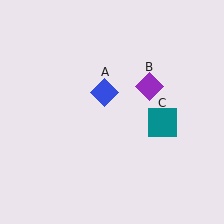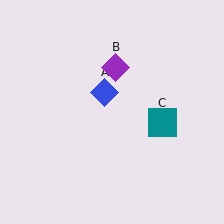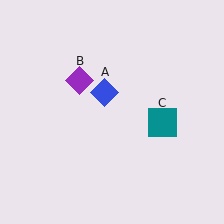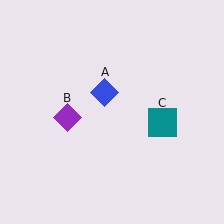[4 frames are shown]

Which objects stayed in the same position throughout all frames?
Blue diamond (object A) and teal square (object C) remained stationary.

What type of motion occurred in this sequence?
The purple diamond (object B) rotated counterclockwise around the center of the scene.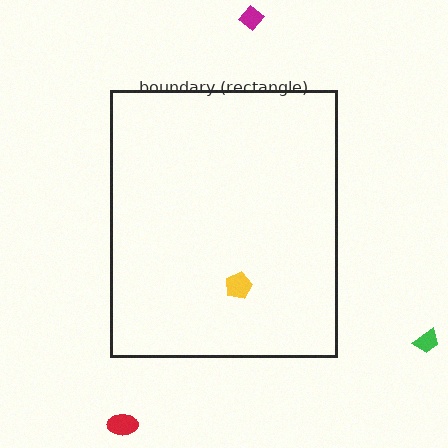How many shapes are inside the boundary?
1 inside, 3 outside.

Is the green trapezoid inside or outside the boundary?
Outside.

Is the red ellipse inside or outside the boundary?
Outside.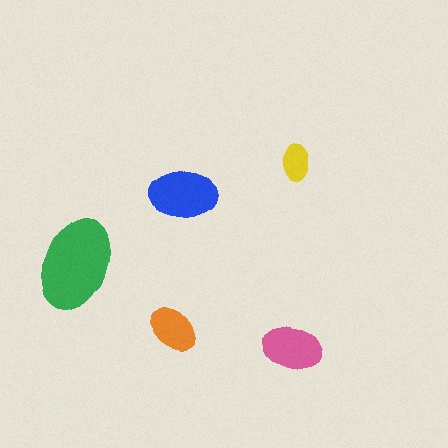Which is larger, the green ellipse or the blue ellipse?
The green one.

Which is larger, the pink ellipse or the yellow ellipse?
The pink one.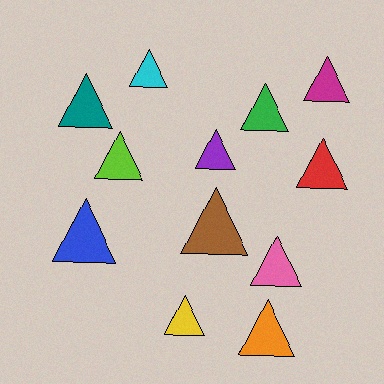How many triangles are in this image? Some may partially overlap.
There are 12 triangles.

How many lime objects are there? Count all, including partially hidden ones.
There is 1 lime object.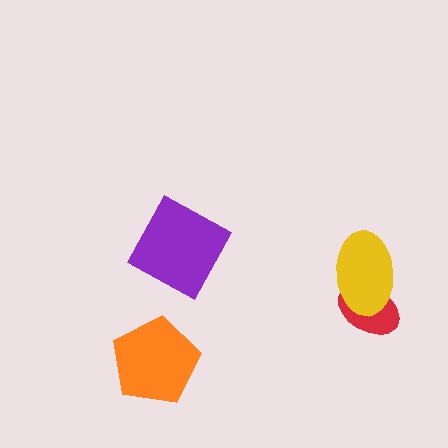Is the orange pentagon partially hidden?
No, no other shape covers it.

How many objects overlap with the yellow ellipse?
1 object overlaps with the yellow ellipse.